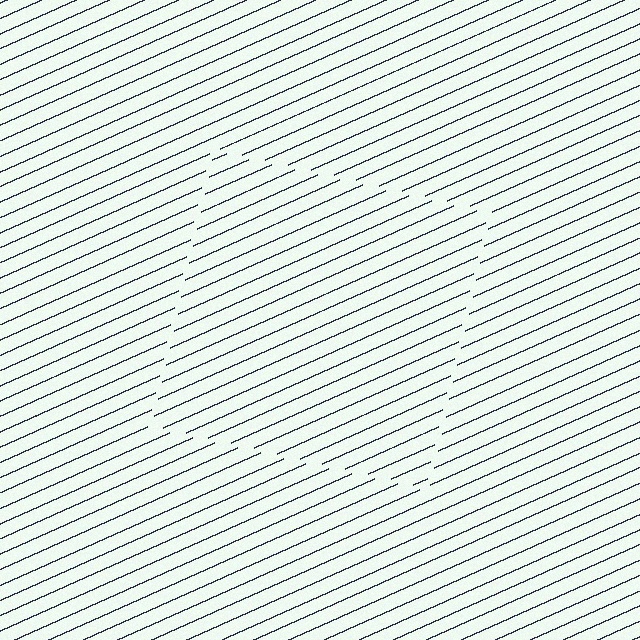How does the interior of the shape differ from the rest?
The interior of the shape contains the same grating, shifted by half a period — the contour is defined by the phase discontinuity where line-ends from the inner and outer gratings abut.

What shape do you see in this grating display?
An illusory square. The interior of the shape contains the same grating, shifted by half a period — the contour is defined by the phase discontinuity where line-ends from the inner and outer gratings abut.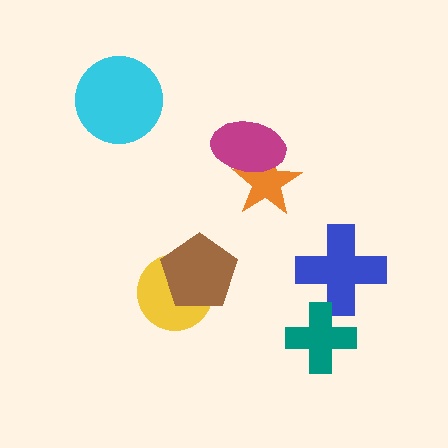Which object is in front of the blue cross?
The teal cross is in front of the blue cross.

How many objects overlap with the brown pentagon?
1 object overlaps with the brown pentagon.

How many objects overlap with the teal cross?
1 object overlaps with the teal cross.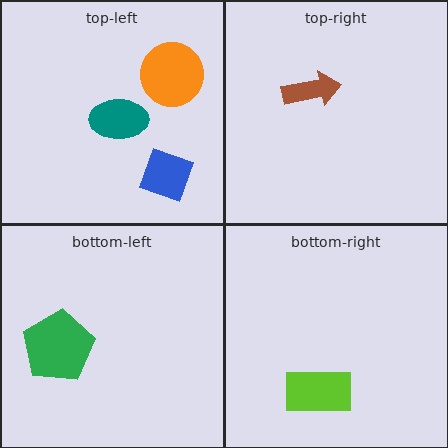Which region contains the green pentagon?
The bottom-left region.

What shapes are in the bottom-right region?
The lime rectangle.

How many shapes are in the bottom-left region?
1.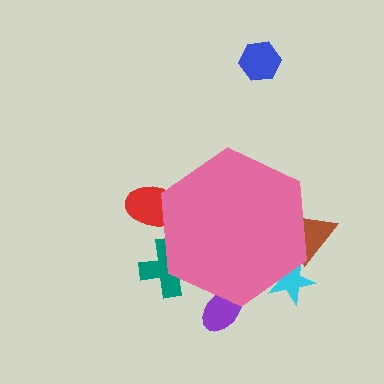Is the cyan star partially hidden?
Yes, the cyan star is partially hidden behind the pink hexagon.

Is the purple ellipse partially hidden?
Yes, the purple ellipse is partially hidden behind the pink hexagon.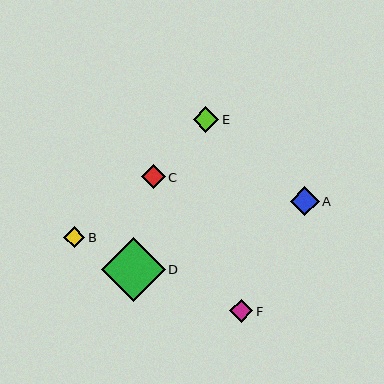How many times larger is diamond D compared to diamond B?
Diamond D is approximately 3.0 times the size of diamond B.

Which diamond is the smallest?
Diamond B is the smallest with a size of approximately 21 pixels.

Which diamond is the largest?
Diamond D is the largest with a size of approximately 64 pixels.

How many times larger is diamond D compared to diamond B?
Diamond D is approximately 3.0 times the size of diamond B.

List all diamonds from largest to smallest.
From largest to smallest: D, A, E, C, F, B.